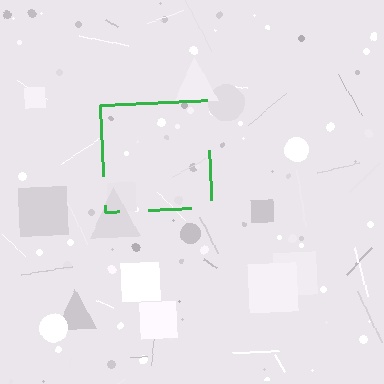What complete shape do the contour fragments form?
The contour fragments form a square.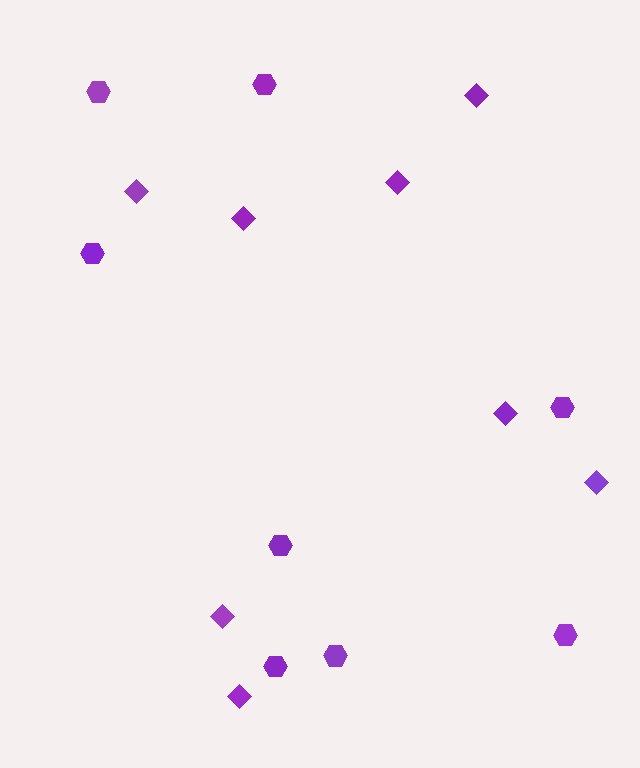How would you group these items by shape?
There are 2 groups: one group of diamonds (8) and one group of hexagons (8).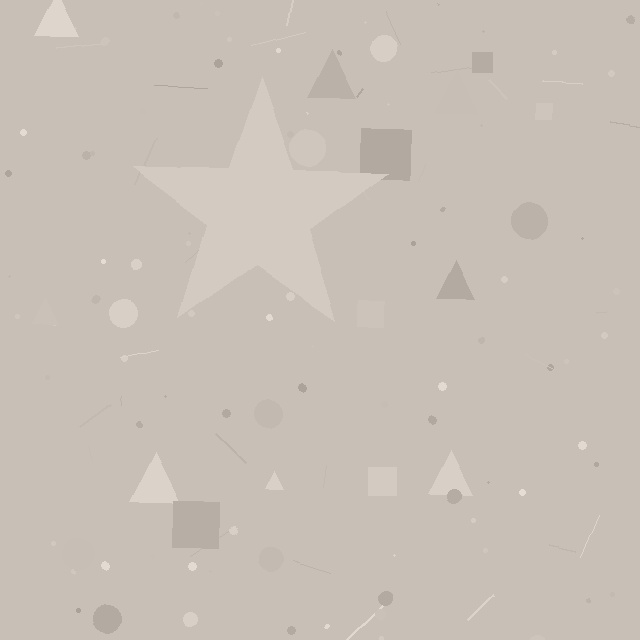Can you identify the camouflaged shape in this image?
The camouflaged shape is a star.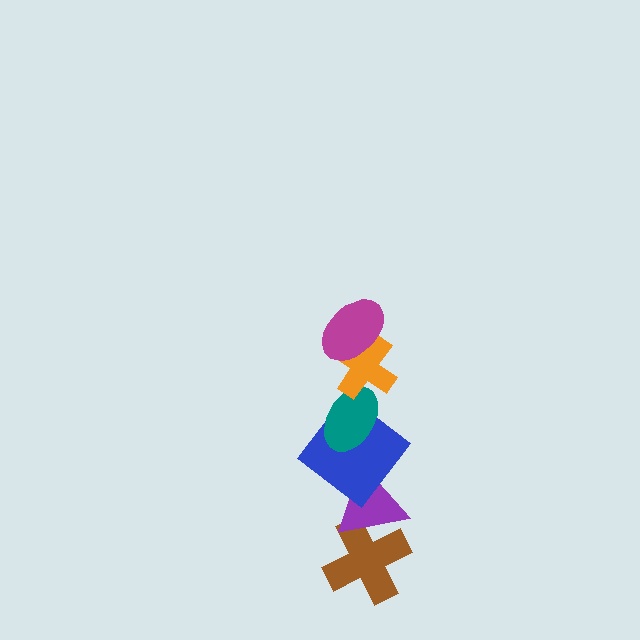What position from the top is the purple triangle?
The purple triangle is 5th from the top.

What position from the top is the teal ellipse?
The teal ellipse is 3rd from the top.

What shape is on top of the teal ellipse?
The orange cross is on top of the teal ellipse.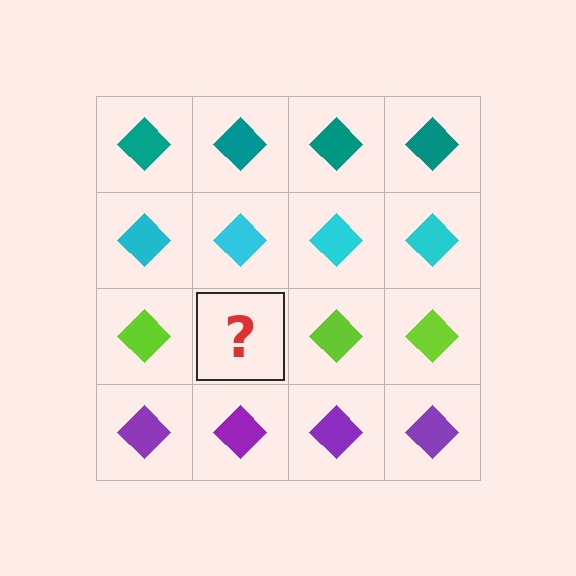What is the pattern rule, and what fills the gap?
The rule is that each row has a consistent color. The gap should be filled with a lime diamond.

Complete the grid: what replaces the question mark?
The question mark should be replaced with a lime diamond.